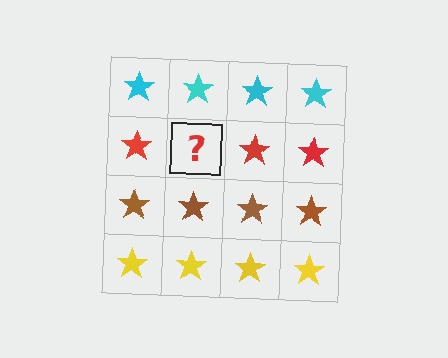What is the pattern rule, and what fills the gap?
The rule is that each row has a consistent color. The gap should be filled with a red star.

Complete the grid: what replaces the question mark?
The question mark should be replaced with a red star.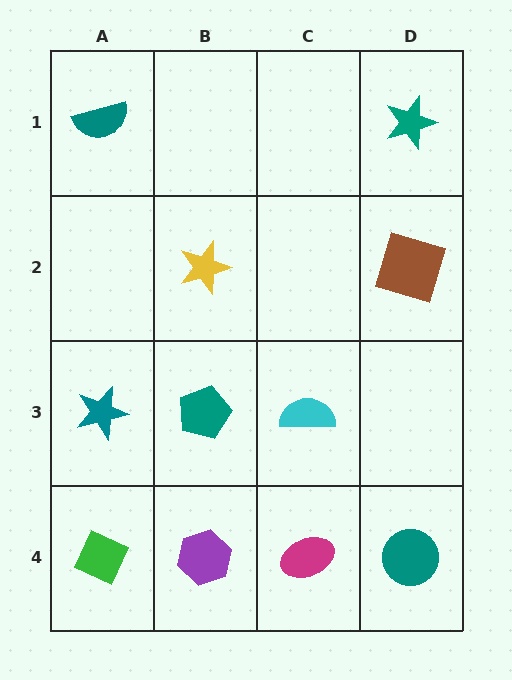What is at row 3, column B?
A teal pentagon.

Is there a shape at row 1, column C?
No, that cell is empty.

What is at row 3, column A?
A teal star.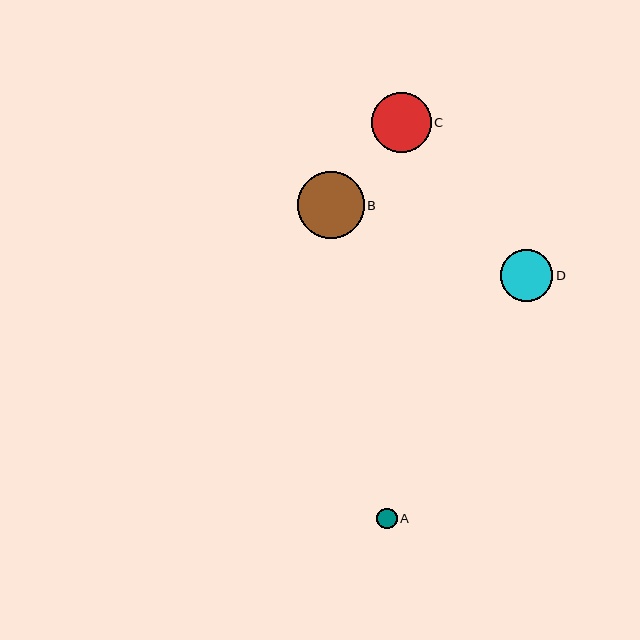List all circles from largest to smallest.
From largest to smallest: B, C, D, A.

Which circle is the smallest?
Circle A is the smallest with a size of approximately 20 pixels.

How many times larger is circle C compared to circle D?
Circle C is approximately 1.1 times the size of circle D.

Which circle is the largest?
Circle B is the largest with a size of approximately 67 pixels.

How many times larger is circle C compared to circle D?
Circle C is approximately 1.1 times the size of circle D.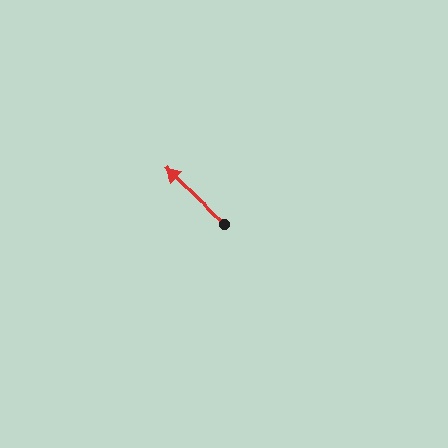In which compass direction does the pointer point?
Northwest.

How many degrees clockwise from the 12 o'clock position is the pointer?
Approximately 313 degrees.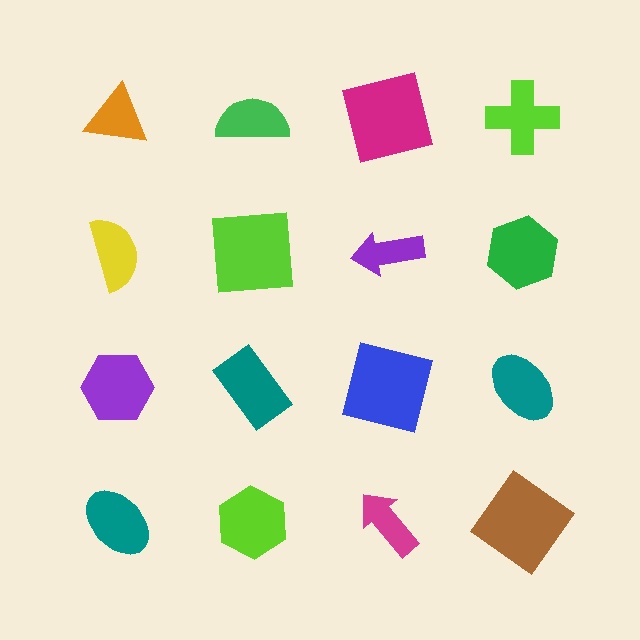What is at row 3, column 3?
A blue square.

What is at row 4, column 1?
A teal ellipse.